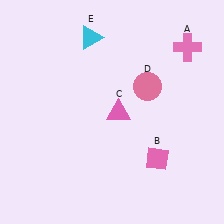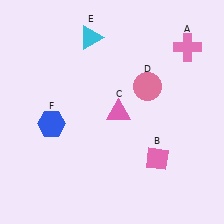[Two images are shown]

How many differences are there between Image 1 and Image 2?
There is 1 difference between the two images.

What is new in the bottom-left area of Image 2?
A blue hexagon (F) was added in the bottom-left area of Image 2.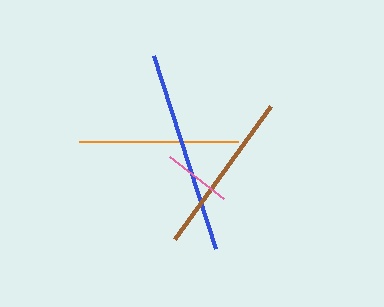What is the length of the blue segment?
The blue segment is approximately 203 pixels long.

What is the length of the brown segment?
The brown segment is approximately 164 pixels long.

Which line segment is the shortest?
The pink line is the shortest at approximately 68 pixels.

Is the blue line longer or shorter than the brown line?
The blue line is longer than the brown line.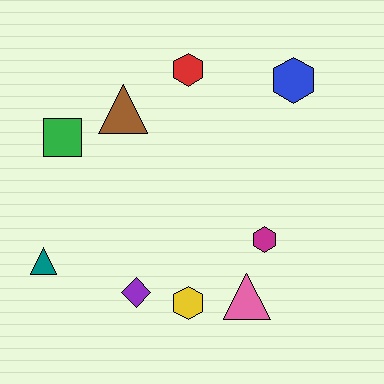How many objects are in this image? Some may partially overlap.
There are 9 objects.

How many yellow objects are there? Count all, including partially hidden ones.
There is 1 yellow object.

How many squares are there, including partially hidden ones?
There is 1 square.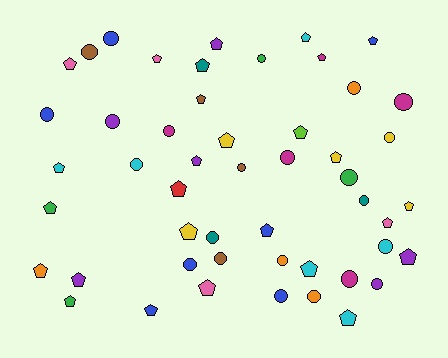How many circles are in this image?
There are 23 circles.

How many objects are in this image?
There are 50 objects.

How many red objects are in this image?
There is 1 red object.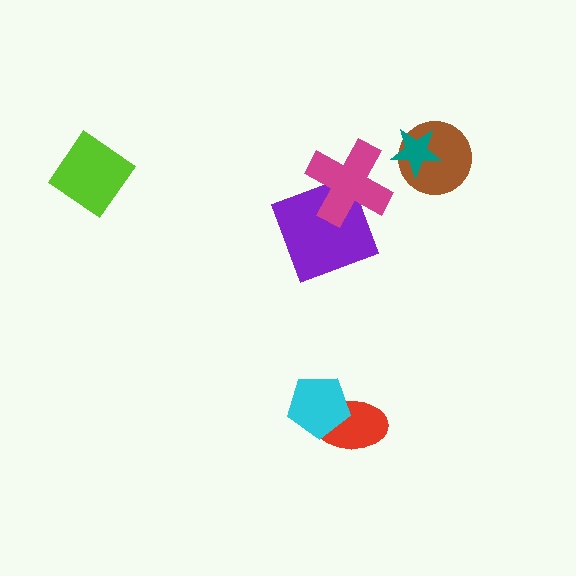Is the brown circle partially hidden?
Yes, it is partially covered by another shape.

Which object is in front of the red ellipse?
The cyan pentagon is in front of the red ellipse.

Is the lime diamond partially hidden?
No, no other shape covers it.